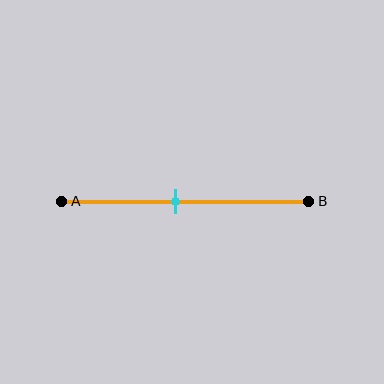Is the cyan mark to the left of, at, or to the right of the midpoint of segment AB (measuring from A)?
The cyan mark is to the left of the midpoint of segment AB.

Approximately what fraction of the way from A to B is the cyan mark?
The cyan mark is approximately 45% of the way from A to B.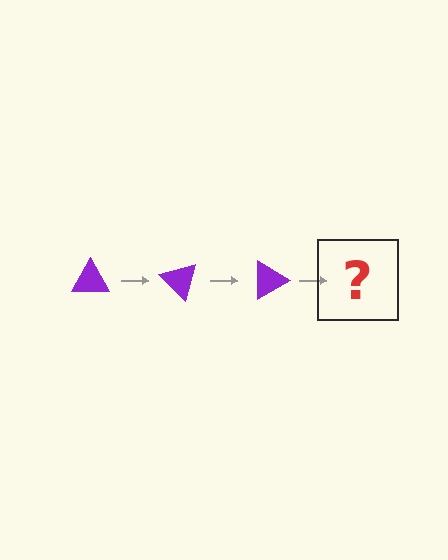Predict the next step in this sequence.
The next step is a purple triangle rotated 135 degrees.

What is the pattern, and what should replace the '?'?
The pattern is that the triangle rotates 45 degrees each step. The '?' should be a purple triangle rotated 135 degrees.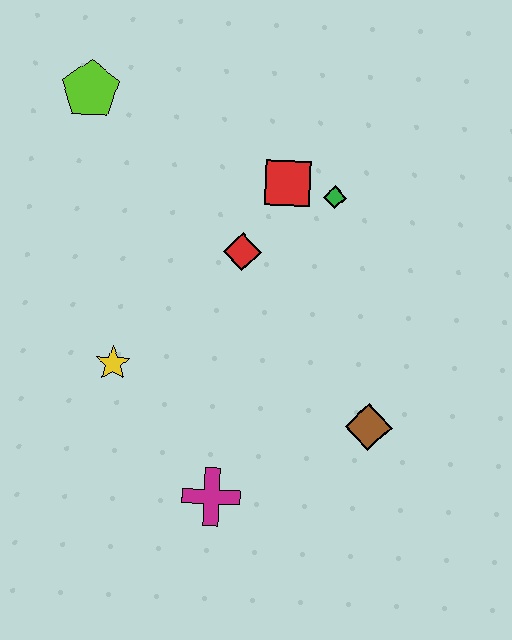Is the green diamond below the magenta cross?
No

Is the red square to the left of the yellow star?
No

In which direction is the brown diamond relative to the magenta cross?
The brown diamond is to the right of the magenta cross.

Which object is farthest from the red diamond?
The magenta cross is farthest from the red diamond.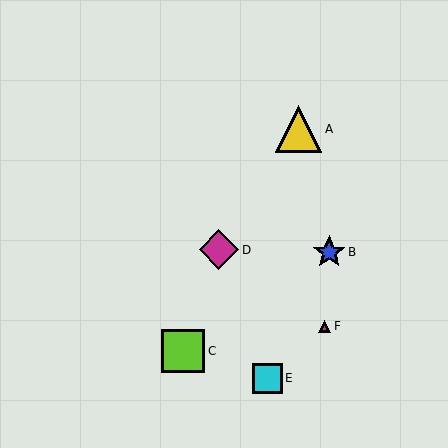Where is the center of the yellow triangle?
The center of the yellow triangle is at (298, 129).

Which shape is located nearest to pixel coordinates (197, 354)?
The lime square (labeled C) at (183, 351) is nearest to that location.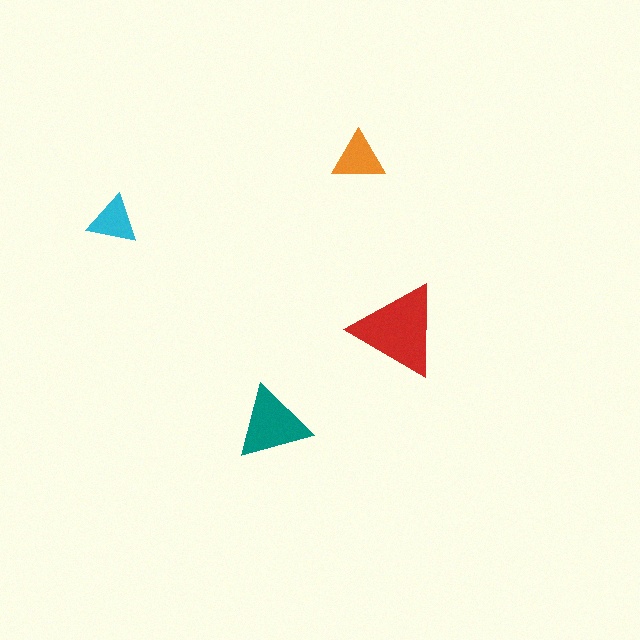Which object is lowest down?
The teal triangle is bottommost.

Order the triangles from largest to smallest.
the red one, the teal one, the orange one, the cyan one.